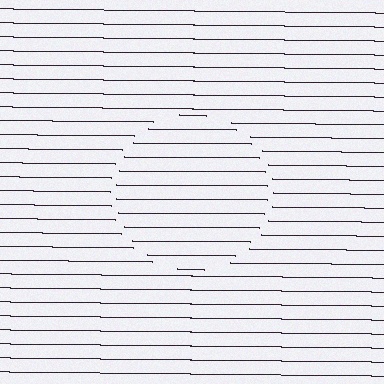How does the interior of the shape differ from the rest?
The interior of the shape contains the same grating, shifted by half a period — the contour is defined by the phase discontinuity where line-ends from the inner and outer gratings abut.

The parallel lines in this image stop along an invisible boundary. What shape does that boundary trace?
An illusory circle. The interior of the shape contains the same grating, shifted by half a period — the contour is defined by the phase discontinuity where line-ends from the inner and outer gratings abut.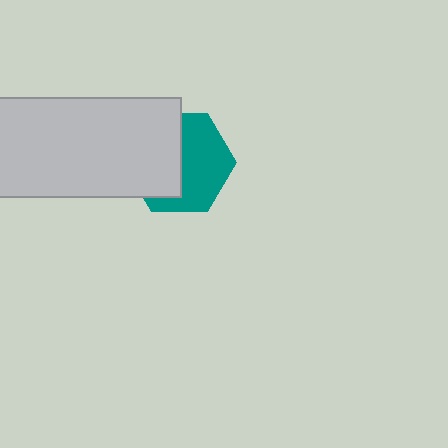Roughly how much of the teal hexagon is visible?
About half of it is visible (roughly 53%).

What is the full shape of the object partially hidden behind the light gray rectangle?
The partially hidden object is a teal hexagon.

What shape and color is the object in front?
The object in front is a light gray rectangle.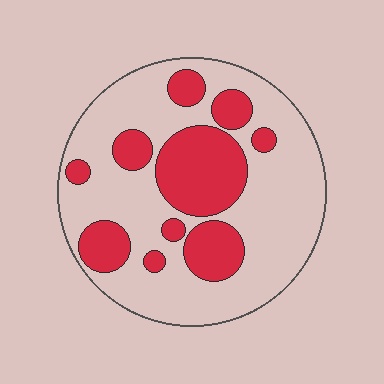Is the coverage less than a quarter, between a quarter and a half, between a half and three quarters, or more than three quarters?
Between a quarter and a half.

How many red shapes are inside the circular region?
10.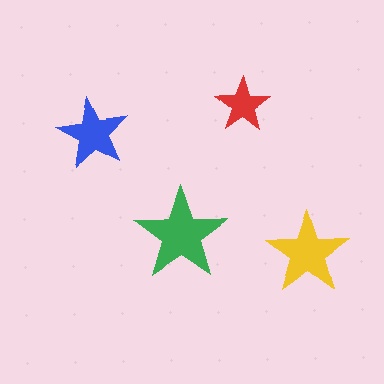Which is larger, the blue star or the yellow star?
The yellow one.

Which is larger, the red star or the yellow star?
The yellow one.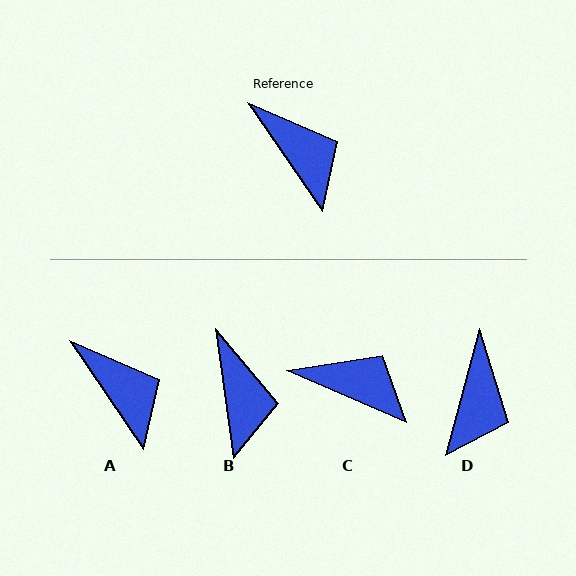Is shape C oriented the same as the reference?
No, it is off by about 32 degrees.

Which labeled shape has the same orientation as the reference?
A.